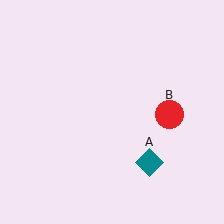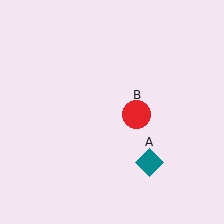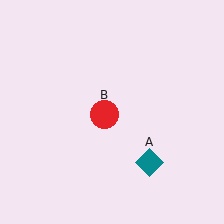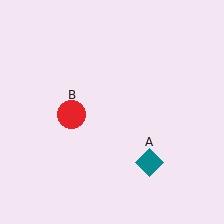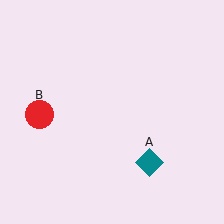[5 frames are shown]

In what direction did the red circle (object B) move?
The red circle (object B) moved left.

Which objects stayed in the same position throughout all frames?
Teal diamond (object A) remained stationary.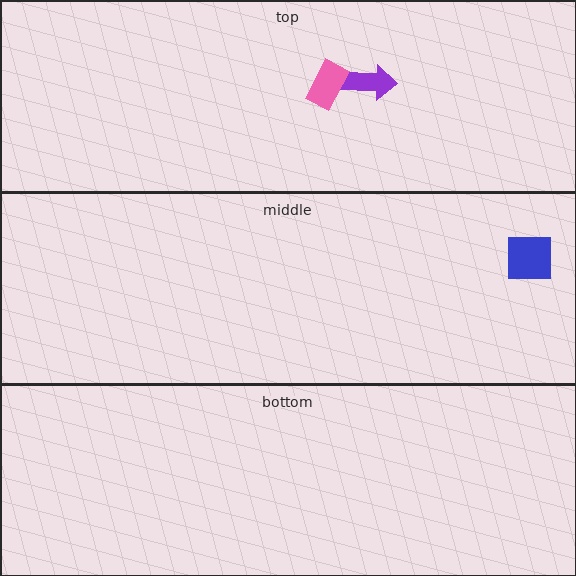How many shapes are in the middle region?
1.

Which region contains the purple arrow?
The top region.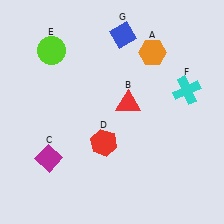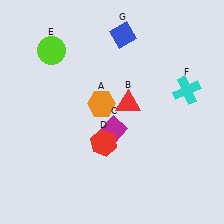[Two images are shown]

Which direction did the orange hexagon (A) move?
The orange hexagon (A) moved left.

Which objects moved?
The objects that moved are: the orange hexagon (A), the magenta diamond (C).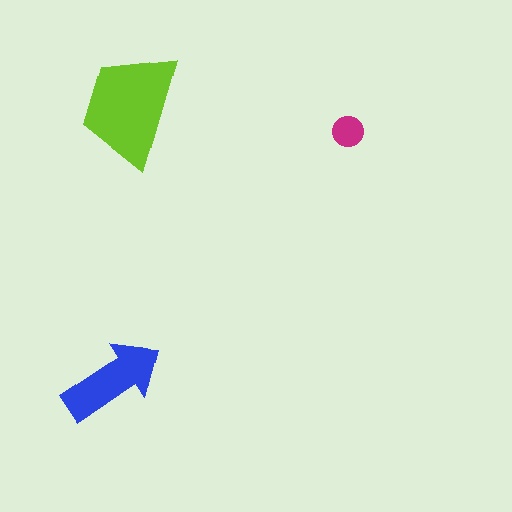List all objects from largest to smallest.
The lime trapezoid, the blue arrow, the magenta circle.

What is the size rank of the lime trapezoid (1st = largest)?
1st.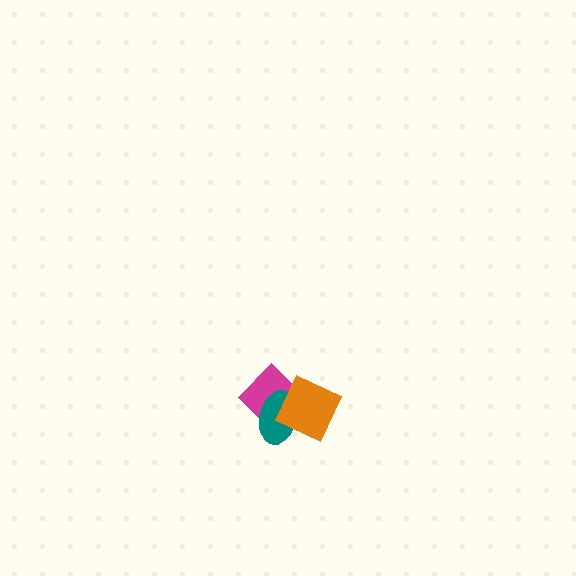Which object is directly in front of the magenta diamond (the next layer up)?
The teal ellipse is directly in front of the magenta diamond.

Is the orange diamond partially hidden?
No, no other shape covers it.